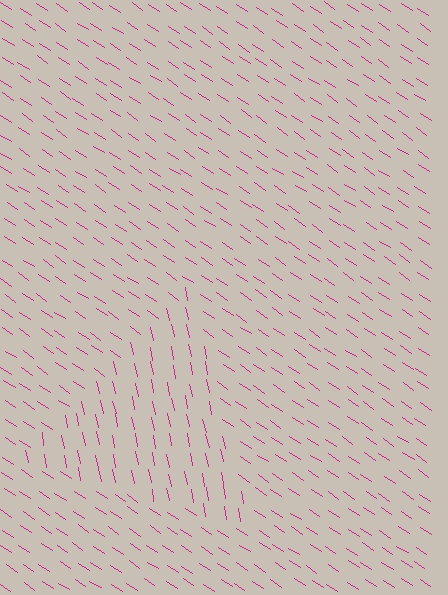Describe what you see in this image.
The image is filled with small magenta line segments. A triangle region in the image has lines oriented differently from the surrounding lines, creating a visible texture boundary.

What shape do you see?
I see a triangle.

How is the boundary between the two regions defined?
The boundary is defined purely by a change in line orientation (approximately 45 degrees difference). All lines are the same color and thickness.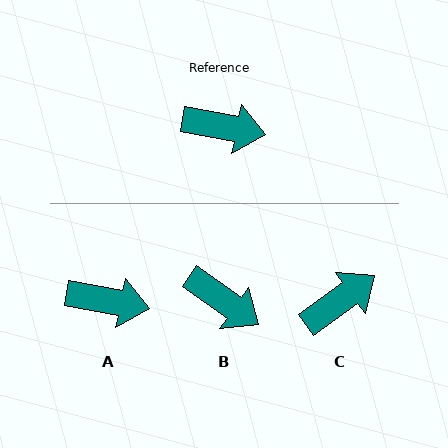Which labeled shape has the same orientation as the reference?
A.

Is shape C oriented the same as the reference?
No, it is off by about 47 degrees.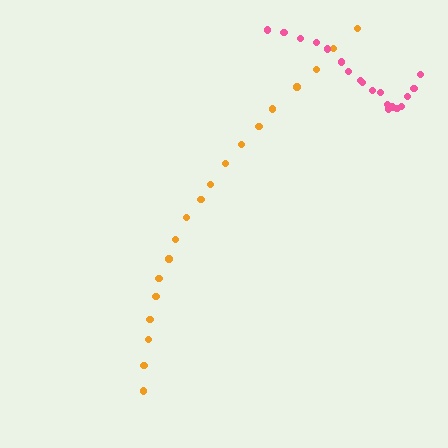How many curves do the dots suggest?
There are 2 distinct paths.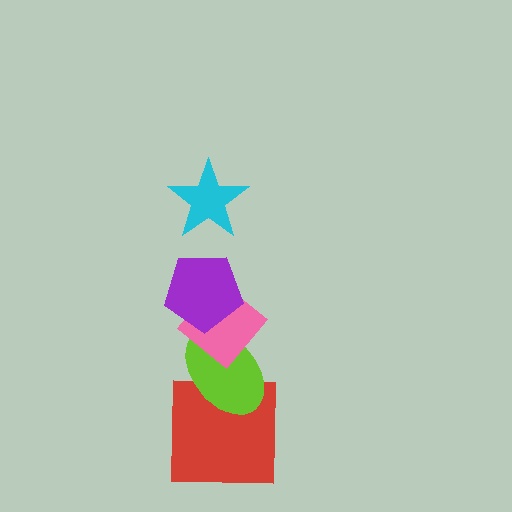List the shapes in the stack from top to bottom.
From top to bottom: the cyan star, the purple pentagon, the pink diamond, the lime ellipse, the red square.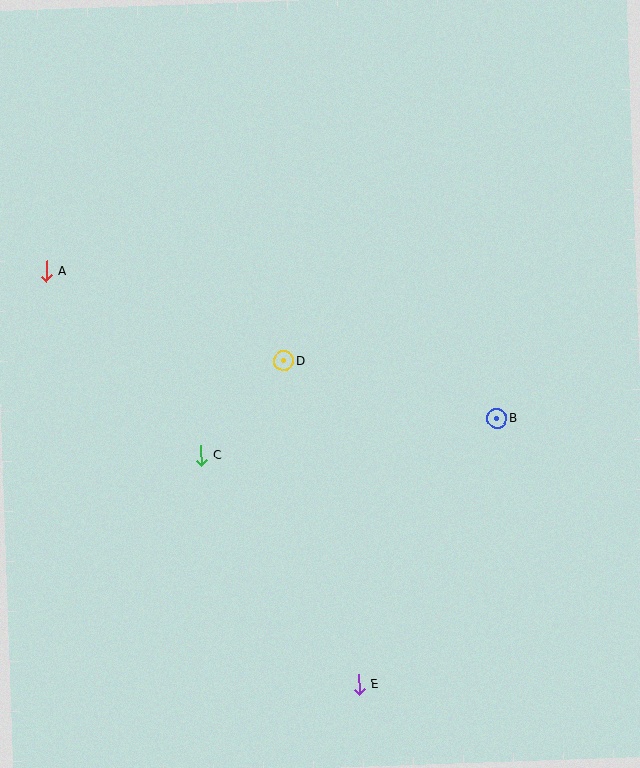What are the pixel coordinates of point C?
Point C is at (201, 456).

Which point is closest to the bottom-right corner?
Point E is closest to the bottom-right corner.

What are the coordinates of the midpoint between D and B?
The midpoint between D and B is at (390, 390).